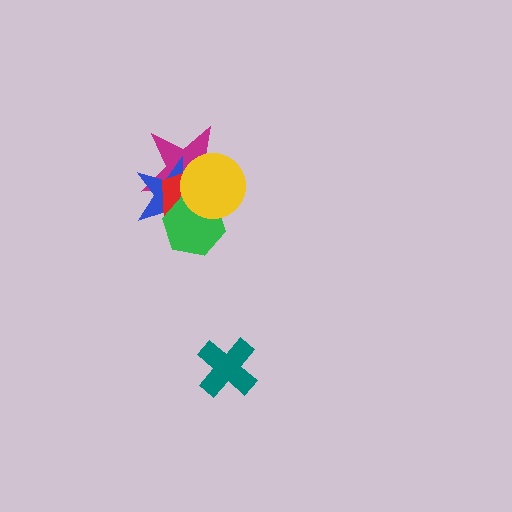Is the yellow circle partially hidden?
No, no other shape covers it.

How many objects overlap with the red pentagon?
4 objects overlap with the red pentagon.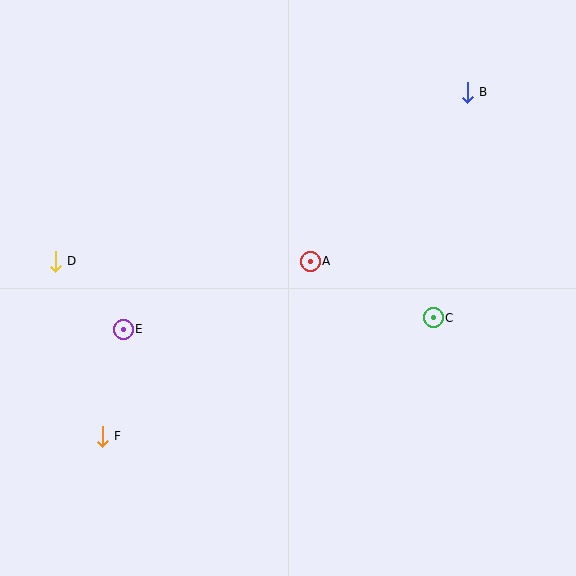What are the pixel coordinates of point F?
Point F is at (102, 436).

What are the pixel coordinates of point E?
Point E is at (123, 329).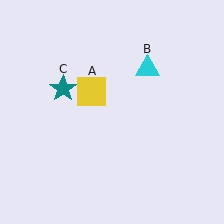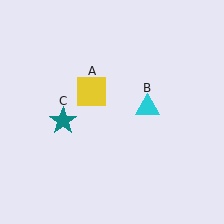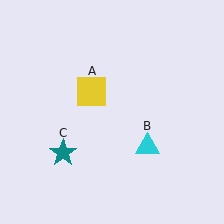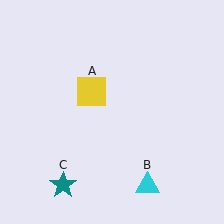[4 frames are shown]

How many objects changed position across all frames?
2 objects changed position: cyan triangle (object B), teal star (object C).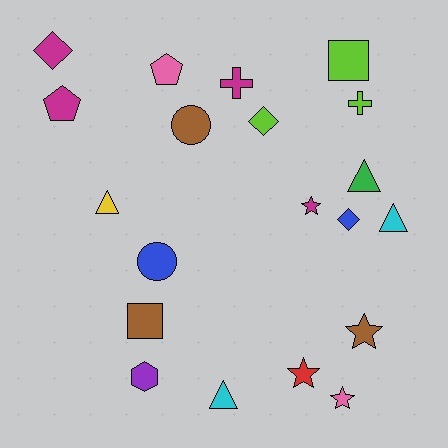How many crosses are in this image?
There are 2 crosses.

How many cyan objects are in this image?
There are 2 cyan objects.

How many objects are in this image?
There are 20 objects.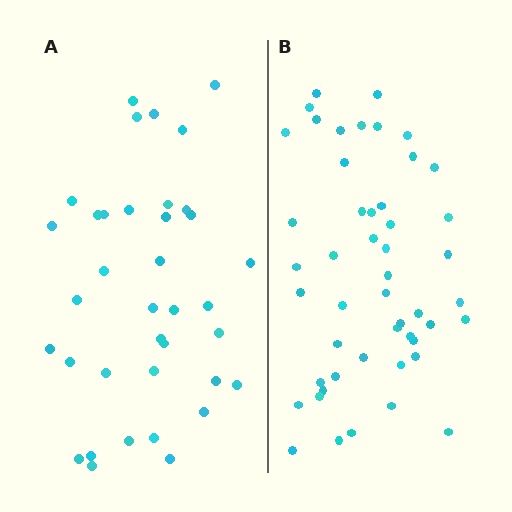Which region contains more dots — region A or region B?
Region B (the right region) has more dots.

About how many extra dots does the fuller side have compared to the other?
Region B has roughly 12 or so more dots than region A.